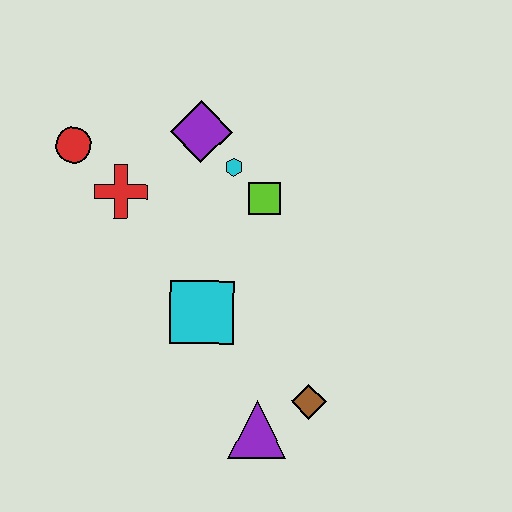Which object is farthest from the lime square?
The purple triangle is farthest from the lime square.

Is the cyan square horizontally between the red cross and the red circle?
No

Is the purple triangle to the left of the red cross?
No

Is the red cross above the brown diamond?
Yes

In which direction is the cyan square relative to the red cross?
The cyan square is below the red cross.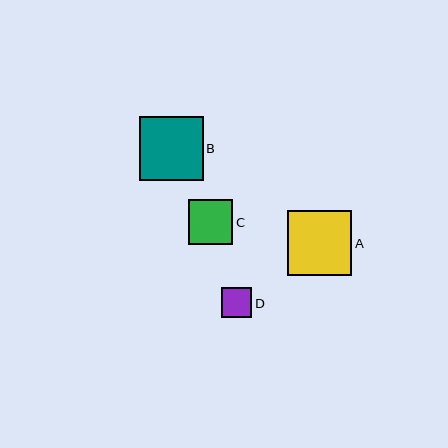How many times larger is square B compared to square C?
Square B is approximately 1.4 times the size of square C.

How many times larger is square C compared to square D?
Square C is approximately 1.5 times the size of square D.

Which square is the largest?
Square A is the largest with a size of approximately 64 pixels.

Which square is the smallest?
Square D is the smallest with a size of approximately 30 pixels.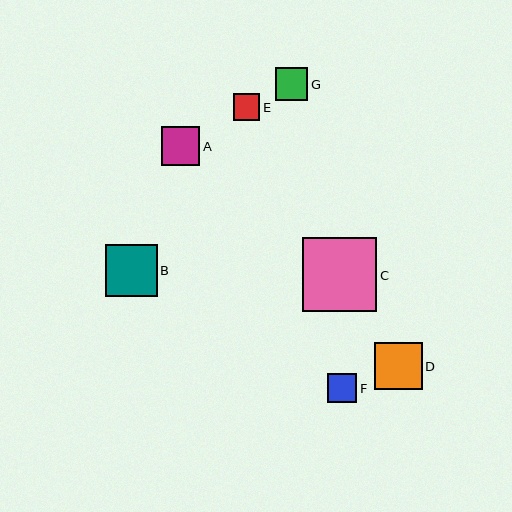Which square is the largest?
Square C is the largest with a size of approximately 74 pixels.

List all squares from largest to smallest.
From largest to smallest: C, B, D, A, G, F, E.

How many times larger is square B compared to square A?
Square B is approximately 1.3 times the size of square A.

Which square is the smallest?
Square E is the smallest with a size of approximately 26 pixels.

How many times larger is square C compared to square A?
Square C is approximately 1.9 times the size of square A.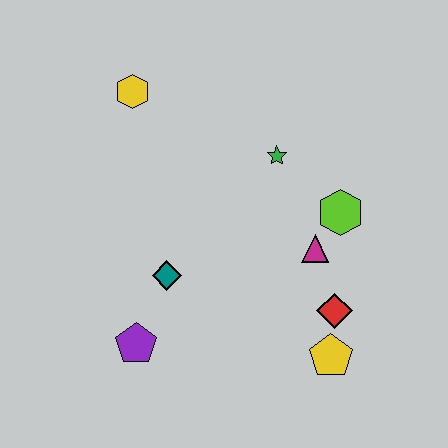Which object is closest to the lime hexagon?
The magenta triangle is closest to the lime hexagon.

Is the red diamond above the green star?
No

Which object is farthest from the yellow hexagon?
The yellow pentagon is farthest from the yellow hexagon.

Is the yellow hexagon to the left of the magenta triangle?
Yes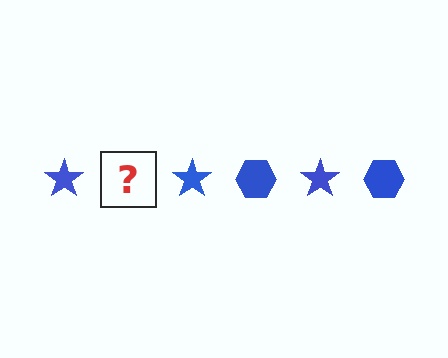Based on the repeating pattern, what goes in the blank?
The blank should be a blue hexagon.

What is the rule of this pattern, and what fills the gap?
The rule is that the pattern cycles through star, hexagon shapes in blue. The gap should be filled with a blue hexagon.